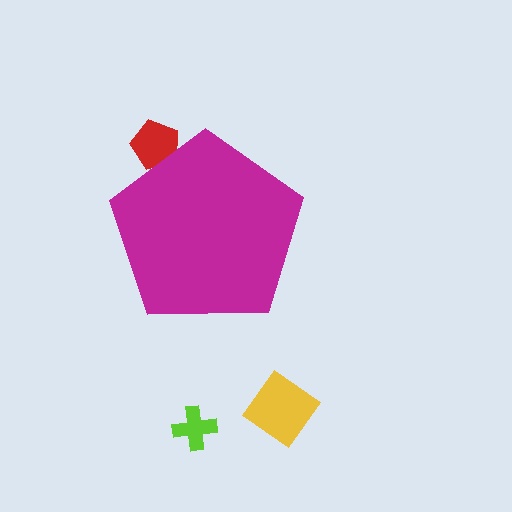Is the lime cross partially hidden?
No, the lime cross is fully visible.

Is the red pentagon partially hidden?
Yes, the red pentagon is partially hidden behind the magenta pentagon.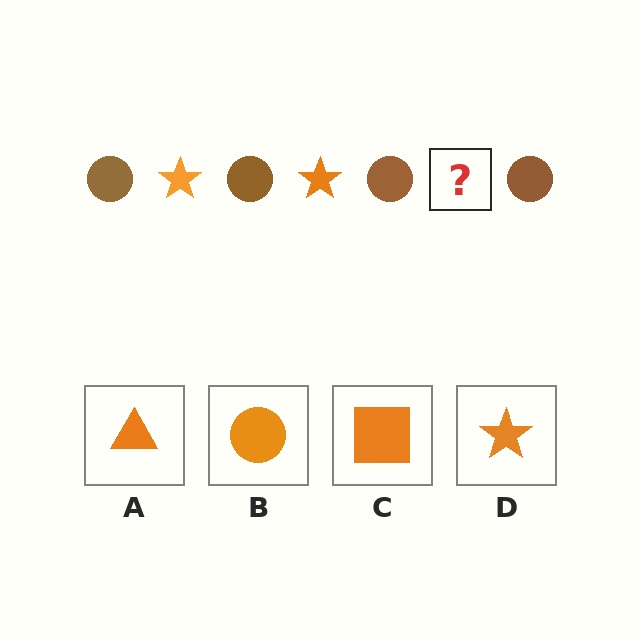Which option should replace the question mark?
Option D.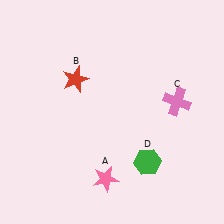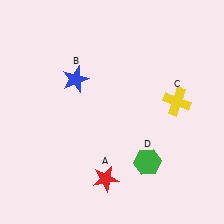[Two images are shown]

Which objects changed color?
A changed from pink to red. B changed from red to blue. C changed from pink to yellow.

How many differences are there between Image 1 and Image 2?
There are 3 differences between the two images.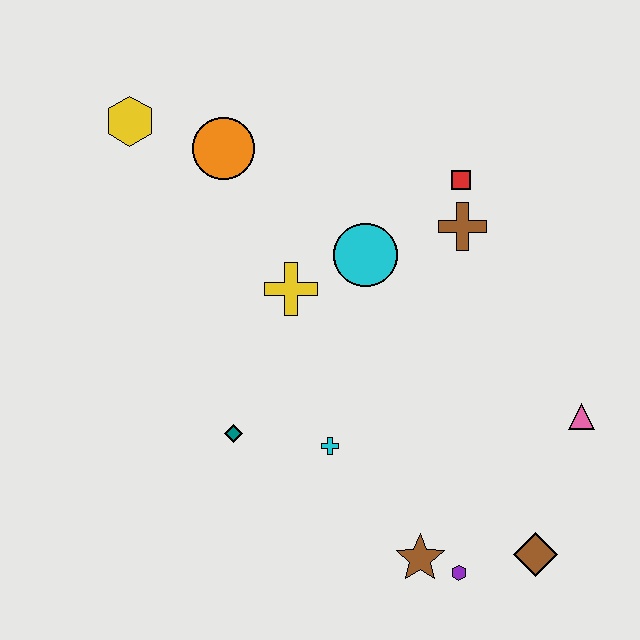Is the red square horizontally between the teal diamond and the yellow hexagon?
No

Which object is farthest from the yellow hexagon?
The brown diamond is farthest from the yellow hexagon.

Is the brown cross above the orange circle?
No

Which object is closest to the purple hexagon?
The brown star is closest to the purple hexagon.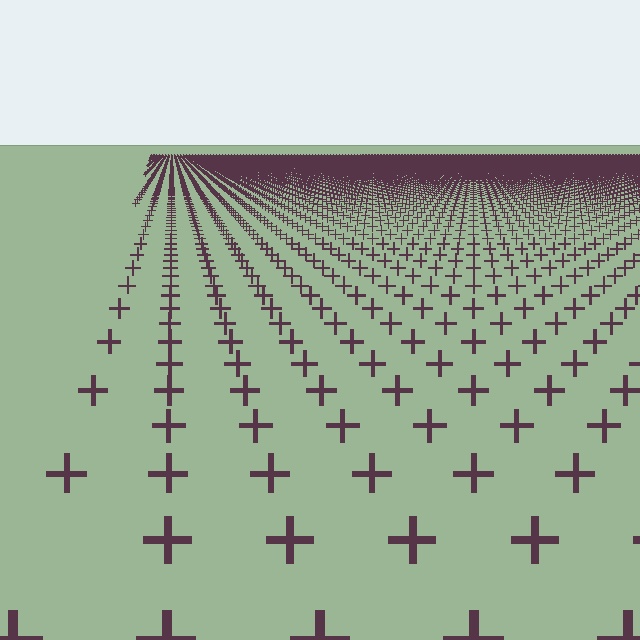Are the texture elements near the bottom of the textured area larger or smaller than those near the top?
Larger. Near the bottom, elements are closer to the viewer and appear at a bigger on-screen size.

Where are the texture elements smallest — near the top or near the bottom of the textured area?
Near the top.